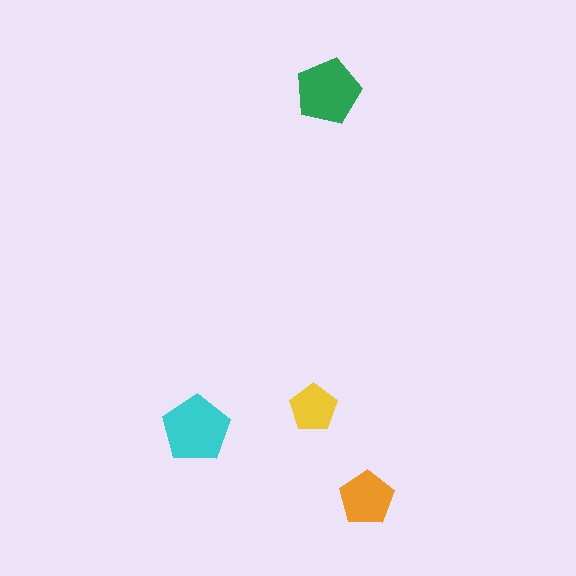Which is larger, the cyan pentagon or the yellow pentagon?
The cyan one.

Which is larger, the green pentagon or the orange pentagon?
The green one.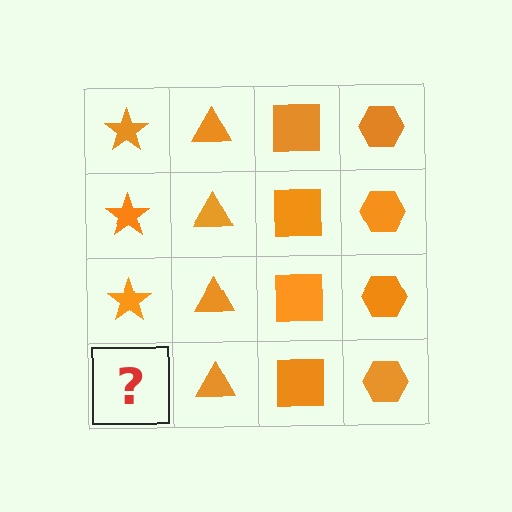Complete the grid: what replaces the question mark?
The question mark should be replaced with an orange star.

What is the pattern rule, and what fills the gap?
The rule is that each column has a consistent shape. The gap should be filled with an orange star.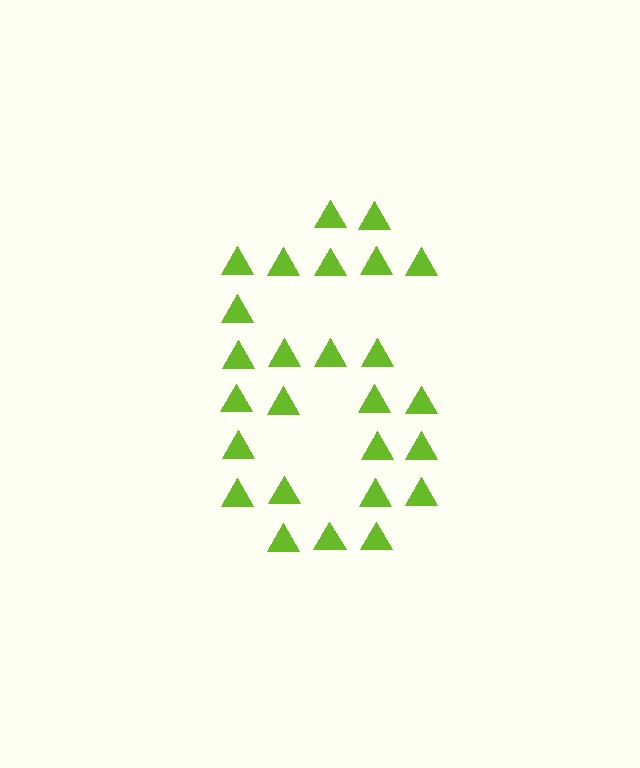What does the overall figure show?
The overall figure shows the digit 6.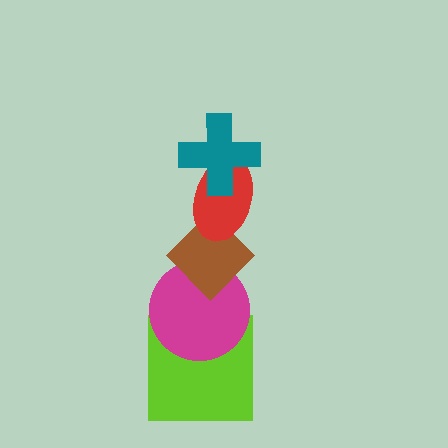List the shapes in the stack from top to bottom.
From top to bottom: the teal cross, the red ellipse, the brown diamond, the magenta circle, the lime square.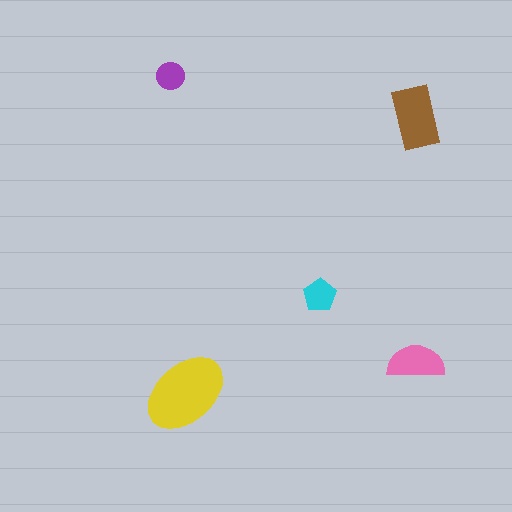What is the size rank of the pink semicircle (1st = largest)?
3rd.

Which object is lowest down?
The yellow ellipse is bottommost.